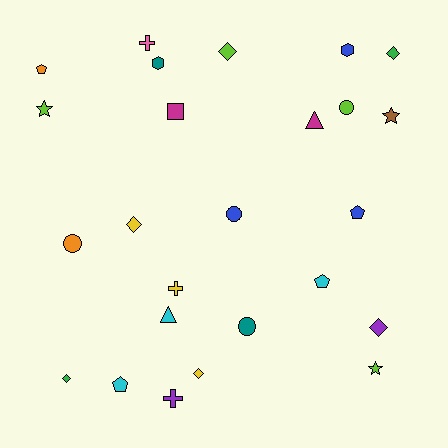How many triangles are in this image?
There are 2 triangles.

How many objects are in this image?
There are 25 objects.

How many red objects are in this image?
There are no red objects.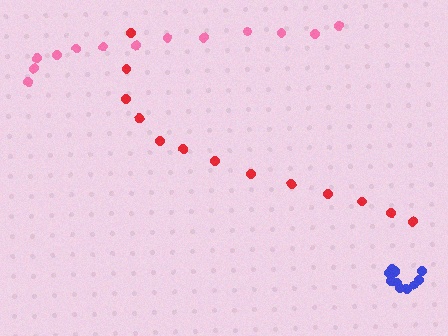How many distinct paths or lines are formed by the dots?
There are 3 distinct paths.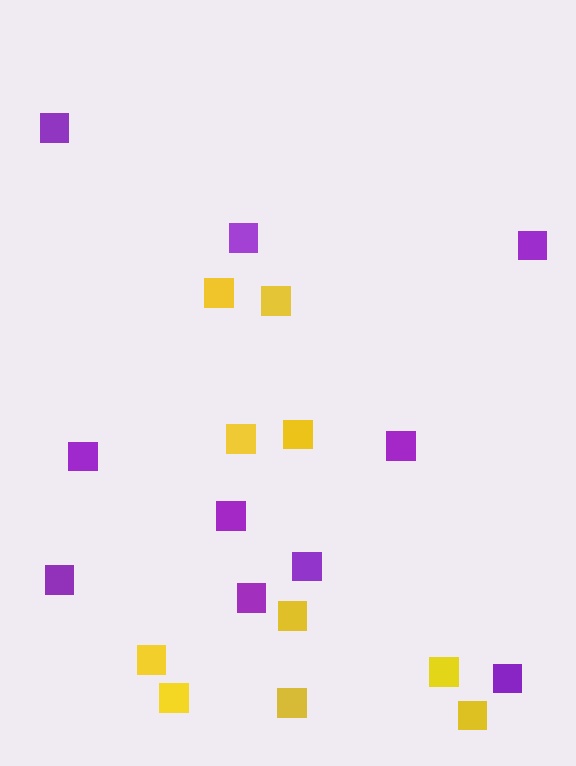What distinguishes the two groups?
There are 2 groups: one group of purple squares (10) and one group of yellow squares (10).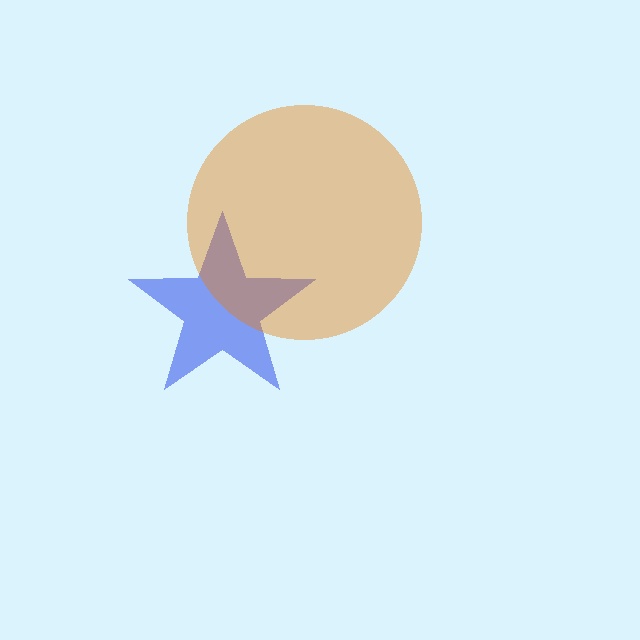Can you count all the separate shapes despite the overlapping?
Yes, there are 2 separate shapes.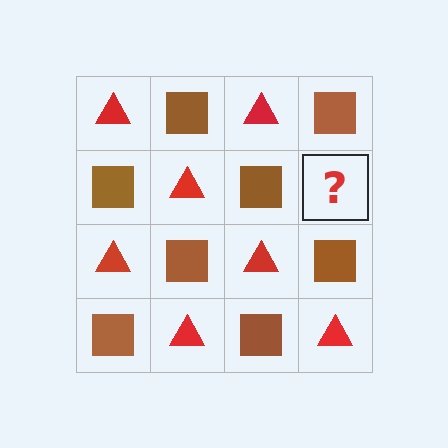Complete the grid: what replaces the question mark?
The question mark should be replaced with a red triangle.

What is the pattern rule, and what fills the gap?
The rule is that it alternates red triangle and brown square in a checkerboard pattern. The gap should be filled with a red triangle.